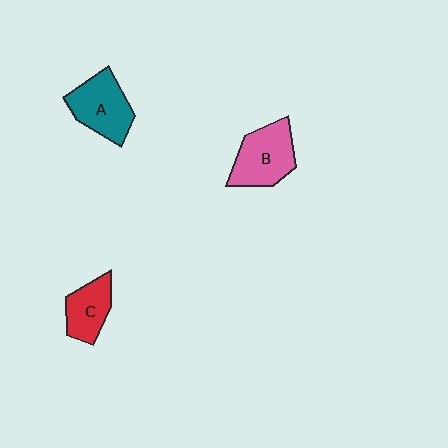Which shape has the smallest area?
Shape C (red).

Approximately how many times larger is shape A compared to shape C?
Approximately 1.4 times.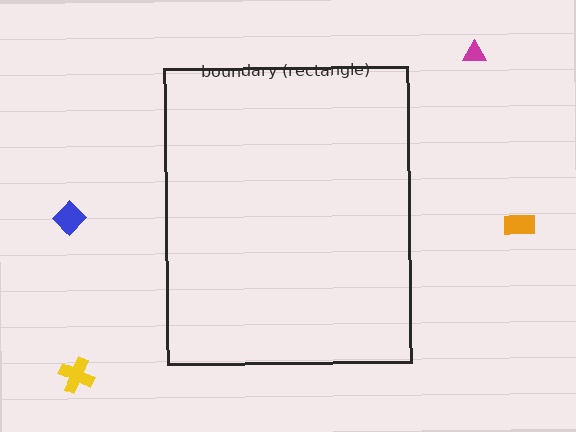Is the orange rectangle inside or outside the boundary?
Outside.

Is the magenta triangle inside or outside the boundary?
Outside.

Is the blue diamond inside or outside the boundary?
Outside.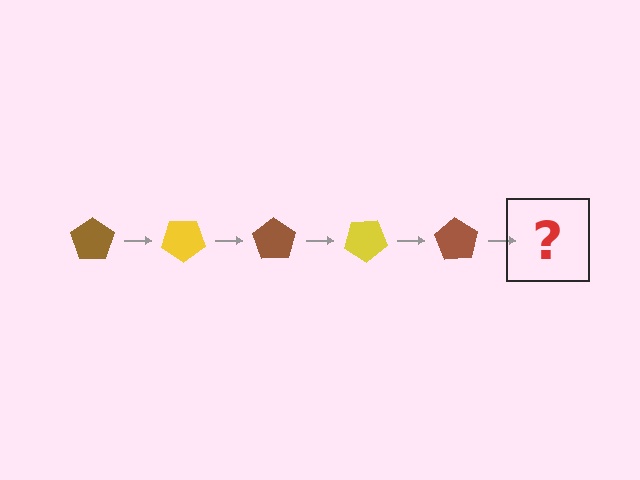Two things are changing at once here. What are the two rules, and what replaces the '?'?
The two rules are that it rotates 35 degrees each step and the color cycles through brown and yellow. The '?' should be a yellow pentagon, rotated 175 degrees from the start.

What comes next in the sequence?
The next element should be a yellow pentagon, rotated 175 degrees from the start.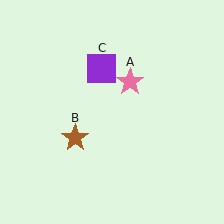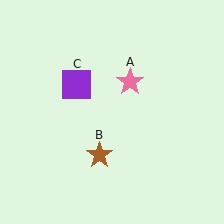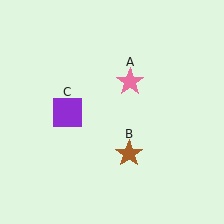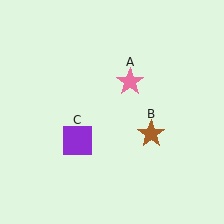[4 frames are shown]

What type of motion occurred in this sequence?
The brown star (object B), purple square (object C) rotated counterclockwise around the center of the scene.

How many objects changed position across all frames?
2 objects changed position: brown star (object B), purple square (object C).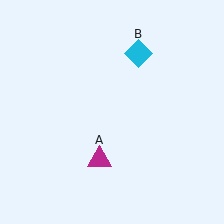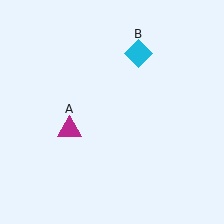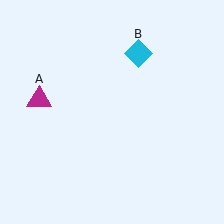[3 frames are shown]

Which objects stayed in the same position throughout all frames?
Cyan diamond (object B) remained stationary.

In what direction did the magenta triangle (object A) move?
The magenta triangle (object A) moved up and to the left.